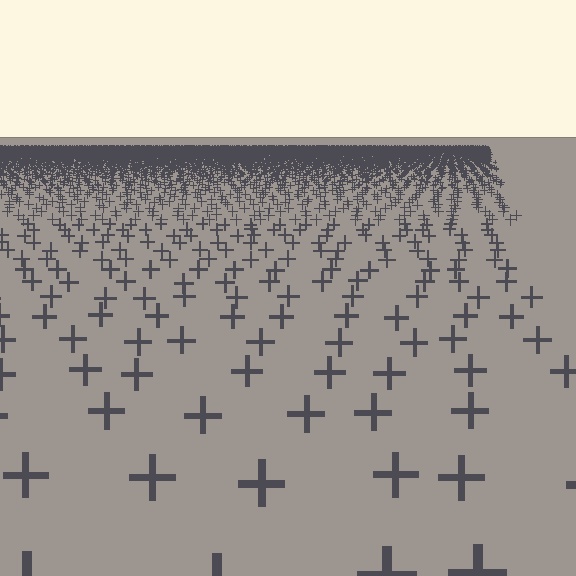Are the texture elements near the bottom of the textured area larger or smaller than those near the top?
Larger. Near the bottom, elements are closer to the viewer and appear at a bigger on-screen size.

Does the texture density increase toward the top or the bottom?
Density increases toward the top.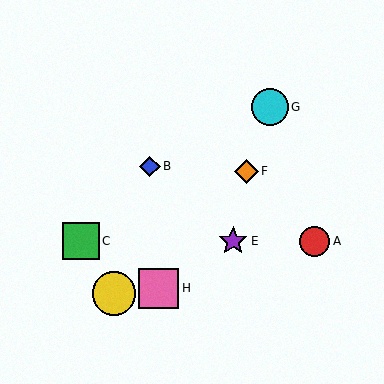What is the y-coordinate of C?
Object C is at y≈241.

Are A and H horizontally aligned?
No, A is at y≈241 and H is at y≈288.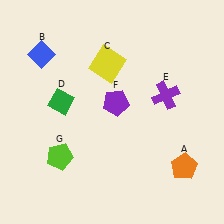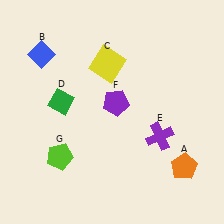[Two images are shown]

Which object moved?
The purple cross (E) moved down.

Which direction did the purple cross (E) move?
The purple cross (E) moved down.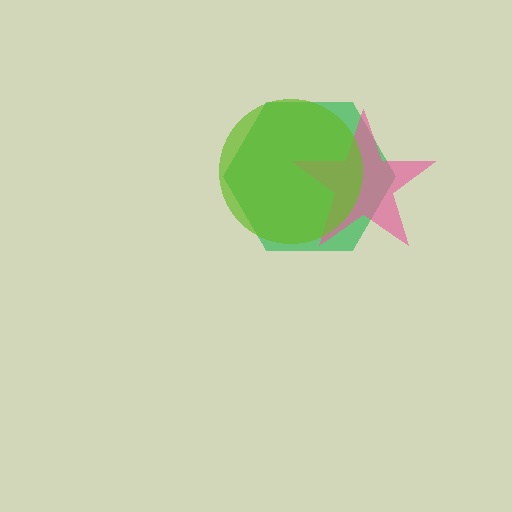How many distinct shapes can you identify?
There are 3 distinct shapes: a green hexagon, a pink star, a lime circle.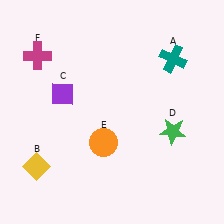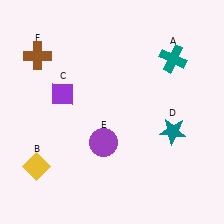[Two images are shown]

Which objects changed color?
D changed from green to teal. E changed from orange to purple. F changed from magenta to brown.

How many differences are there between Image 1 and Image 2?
There are 3 differences between the two images.